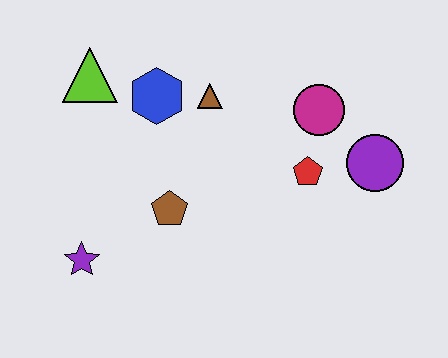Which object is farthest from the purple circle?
The purple star is farthest from the purple circle.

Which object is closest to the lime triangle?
The blue hexagon is closest to the lime triangle.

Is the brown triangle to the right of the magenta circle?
No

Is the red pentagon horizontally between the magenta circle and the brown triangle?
Yes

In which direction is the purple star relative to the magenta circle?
The purple star is to the left of the magenta circle.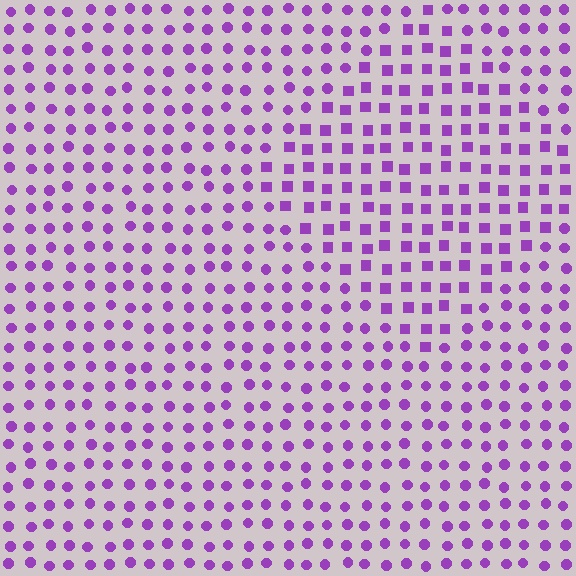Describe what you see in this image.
The image is filled with small purple elements arranged in a uniform grid. A diamond-shaped region contains squares, while the surrounding area contains circles. The boundary is defined purely by the change in element shape.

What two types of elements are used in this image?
The image uses squares inside the diamond region and circles outside it.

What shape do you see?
I see a diamond.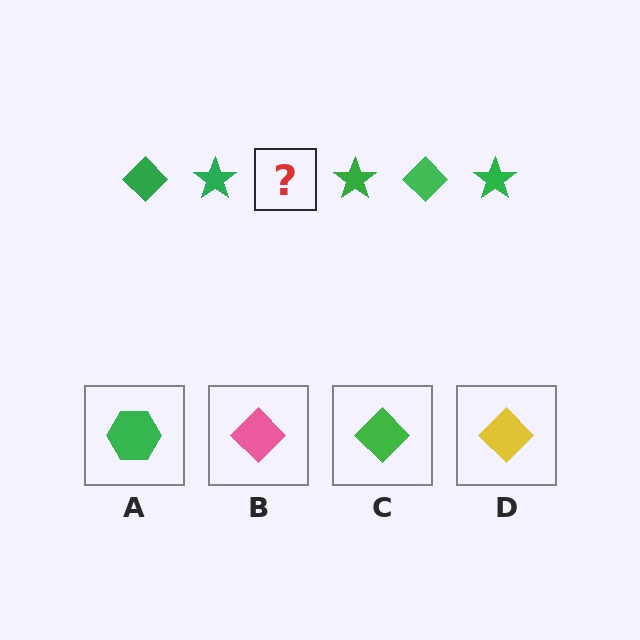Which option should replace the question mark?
Option C.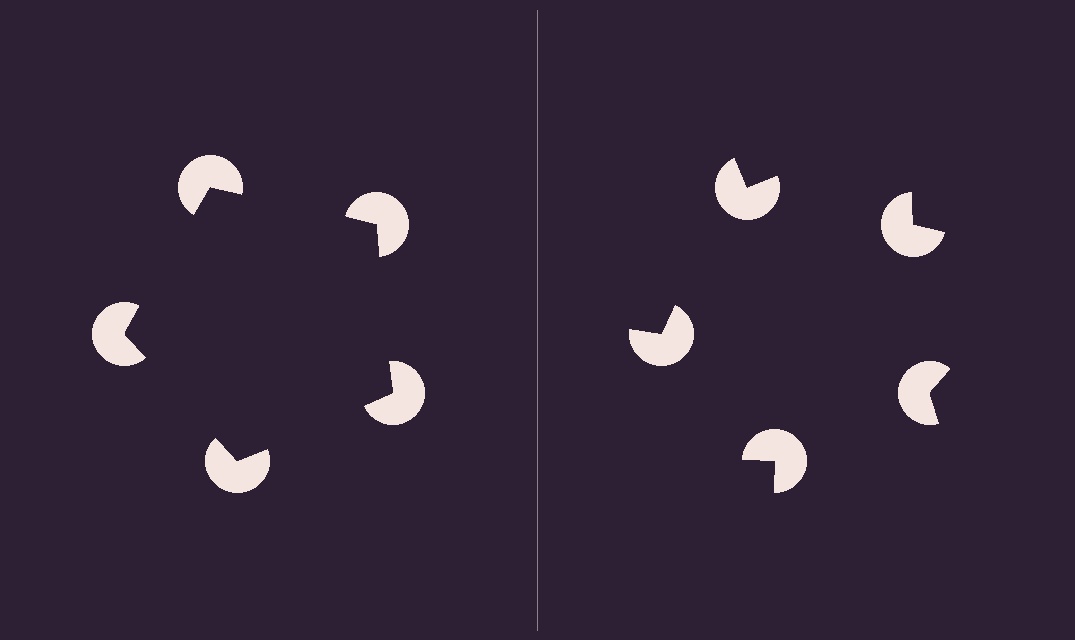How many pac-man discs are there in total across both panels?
10 — 5 on each side.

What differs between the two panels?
The pac-man discs are positioned identically on both sides; only the wedge orientations differ. On the left they align to a pentagon; on the right they are misaligned.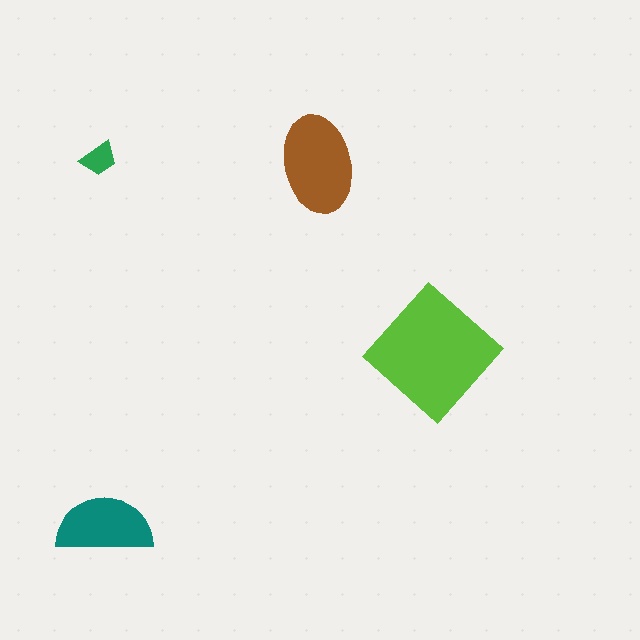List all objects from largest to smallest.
The lime diamond, the brown ellipse, the teal semicircle, the green trapezoid.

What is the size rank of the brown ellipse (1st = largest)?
2nd.